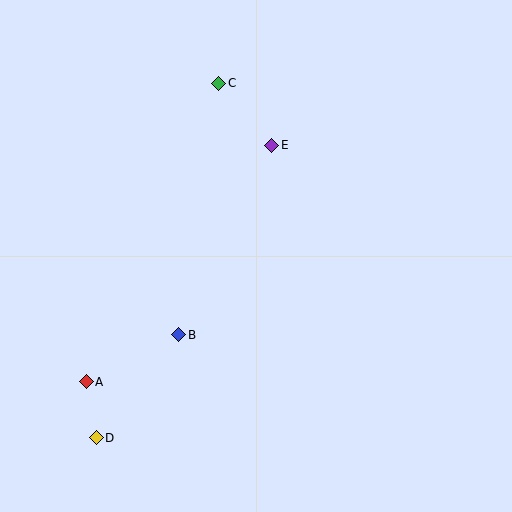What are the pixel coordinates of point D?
Point D is at (96, 438).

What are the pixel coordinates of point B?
Point B is at (179, 335).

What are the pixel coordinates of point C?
Point C is at (219, 83).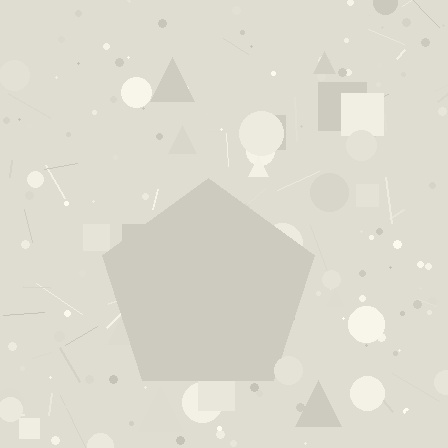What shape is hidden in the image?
A pentagon is hidden in the image.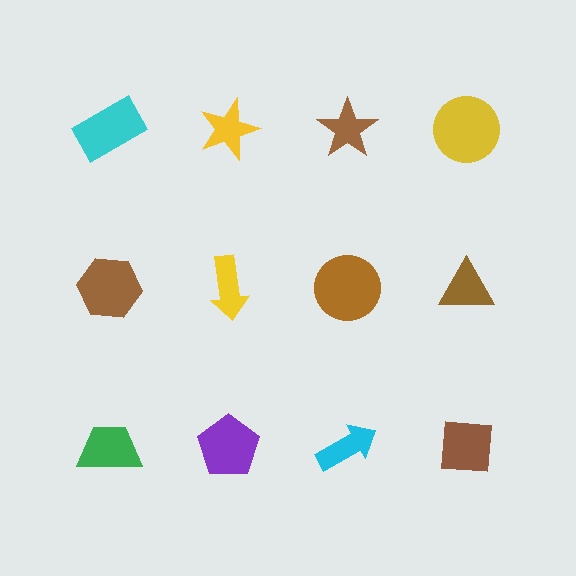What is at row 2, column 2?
A yellow arrow.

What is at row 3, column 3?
A cyan arrow.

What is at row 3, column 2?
A purple pentagon.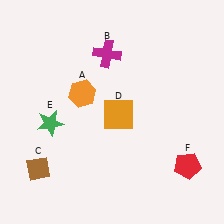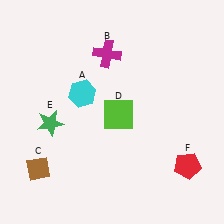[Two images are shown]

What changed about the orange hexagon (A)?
In Image 1, A is orange. In Image 2, it changed to cyan.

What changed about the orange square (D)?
In Image 1, D is orange. In Image 2, it changed to lime.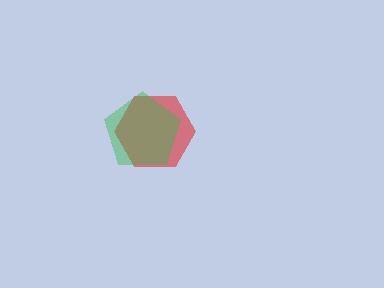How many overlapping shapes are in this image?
There are 2 overlapping shapes in the image.